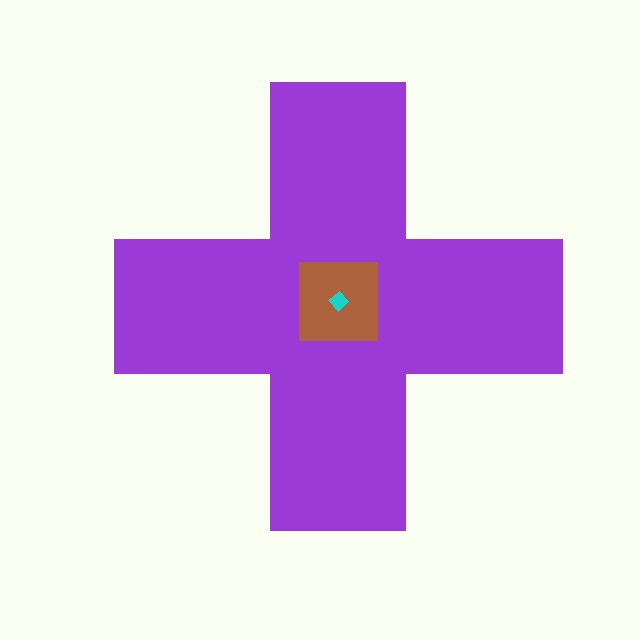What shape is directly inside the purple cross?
The brown square.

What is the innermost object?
The cyan diamond.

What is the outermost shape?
The purple cross.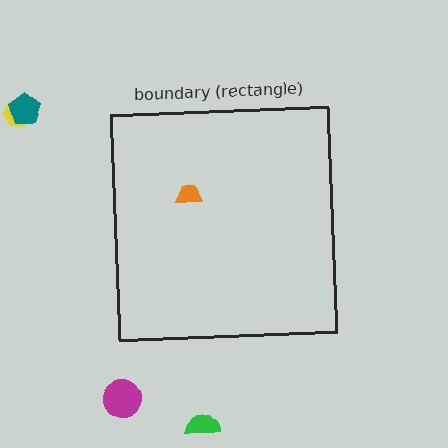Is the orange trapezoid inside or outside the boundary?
Inside.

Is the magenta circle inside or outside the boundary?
Outside.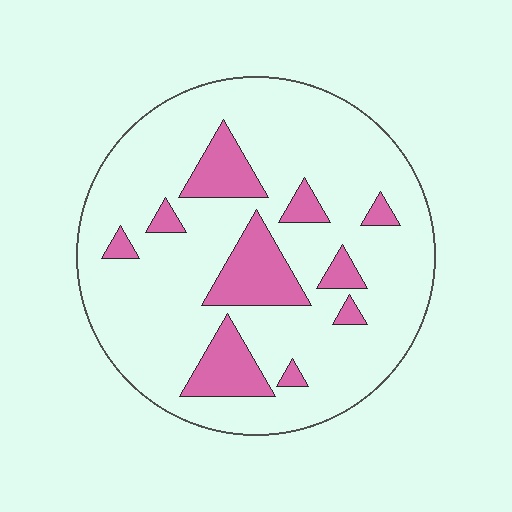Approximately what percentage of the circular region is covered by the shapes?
Approximately 20%.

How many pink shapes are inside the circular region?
10.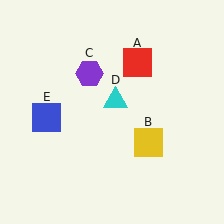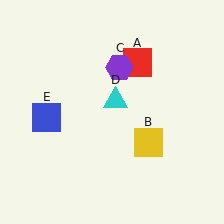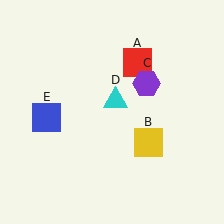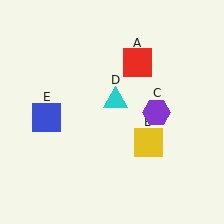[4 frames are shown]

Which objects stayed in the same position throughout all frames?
Red square (object A) and yellow square (object B) and cyan triangle (object D) and blue square (object E) remained stationary.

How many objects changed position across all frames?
1 object changed position: purple hexagon (object C).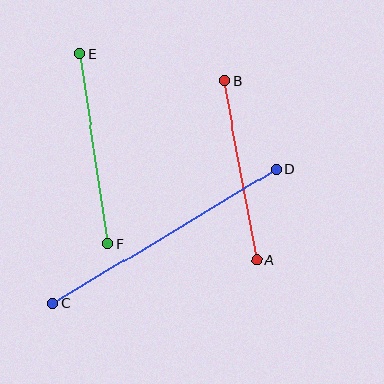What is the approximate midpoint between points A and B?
The midpoint is at approximately (241, 171) pixels.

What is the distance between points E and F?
The distance is approximately 192 pixels.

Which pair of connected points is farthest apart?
Points C and D are farthest apart.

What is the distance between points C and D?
The distance is approximately 261 pixels.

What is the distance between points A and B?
The distance is approximately 182 pixels.